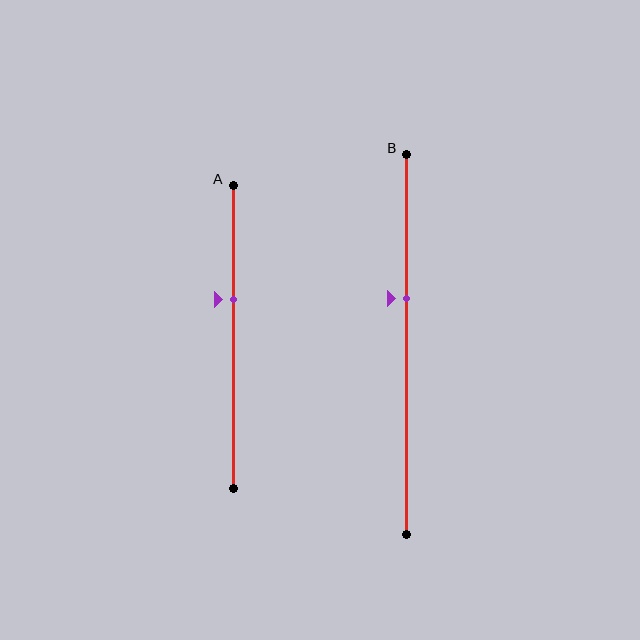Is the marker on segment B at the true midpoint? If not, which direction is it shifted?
No, the marker on segment B is shifted upward by about 12% of the segment length.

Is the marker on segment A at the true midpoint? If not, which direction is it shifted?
No, the marker on segment A is shifted upward by about 12% of the segment length.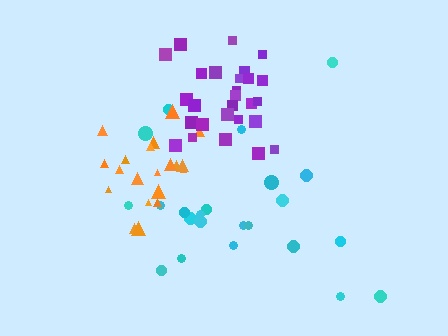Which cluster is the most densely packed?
Orange.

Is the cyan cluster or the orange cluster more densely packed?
Orange.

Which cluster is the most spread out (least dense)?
Cyan.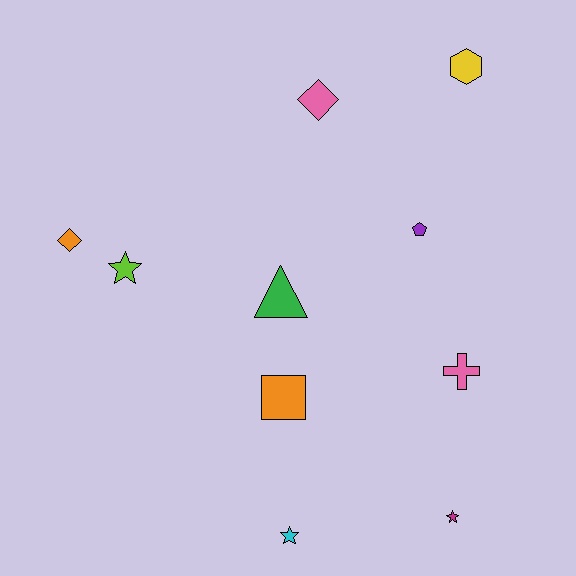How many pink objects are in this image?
There are 2 pink objects.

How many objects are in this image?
There are 10 objects.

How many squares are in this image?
There is 1 square.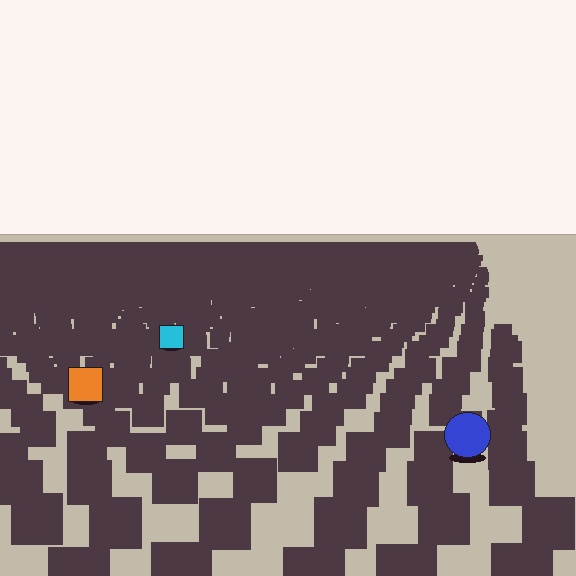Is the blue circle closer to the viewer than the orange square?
Yes. The blue circle is closer — you can tell from the texture gradient: the ground texture is coarser near it.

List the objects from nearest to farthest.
From nearest to farthest: the blue circle, the orange square, the cyan square.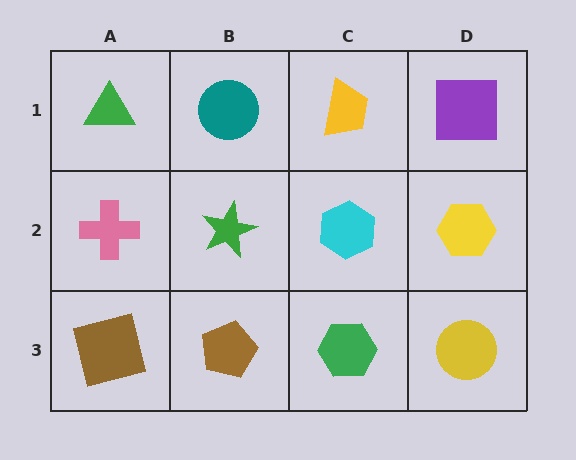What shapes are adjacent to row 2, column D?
A purple square (row 1, column D), a yellow circle (row 3, column D), a cyan hexagon (row 2, column C).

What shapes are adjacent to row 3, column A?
A pink cross (row 2, column A), a brown pentagon (row 3, column B).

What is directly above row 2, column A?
A green triangle.